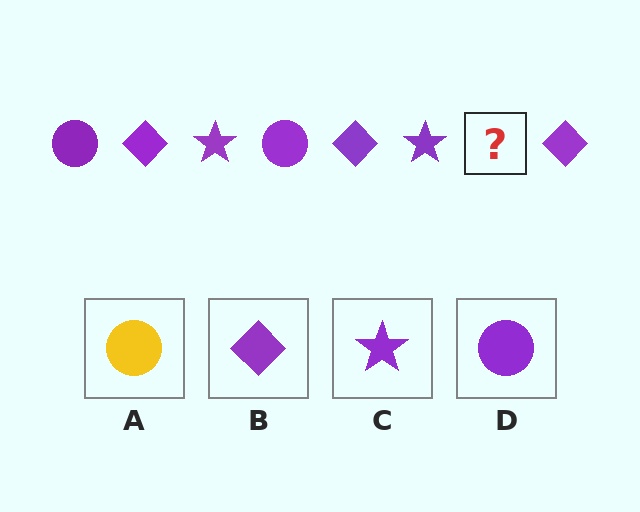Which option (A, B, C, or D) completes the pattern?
D.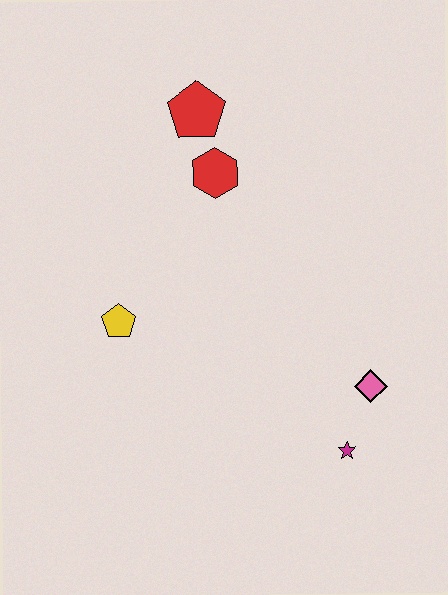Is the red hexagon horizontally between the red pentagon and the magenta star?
Yes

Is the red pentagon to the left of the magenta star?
Yes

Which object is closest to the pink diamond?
The magenta star is closest to the pink diamond.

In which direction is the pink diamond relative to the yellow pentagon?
The pink diamond is to the right of the yellow pentagon.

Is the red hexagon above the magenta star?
Yes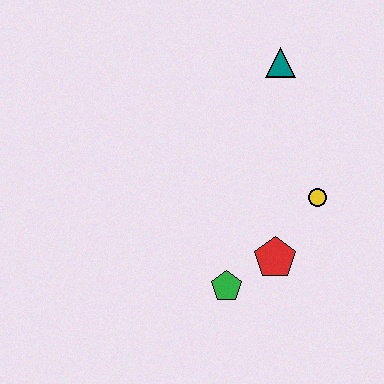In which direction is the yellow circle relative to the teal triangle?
The yellow circle is below the teal triangle.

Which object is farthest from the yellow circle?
The teal triangle is farthest from the yellow circle.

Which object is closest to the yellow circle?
The red pentagon is closest to the yellow circle.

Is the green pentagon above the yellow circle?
No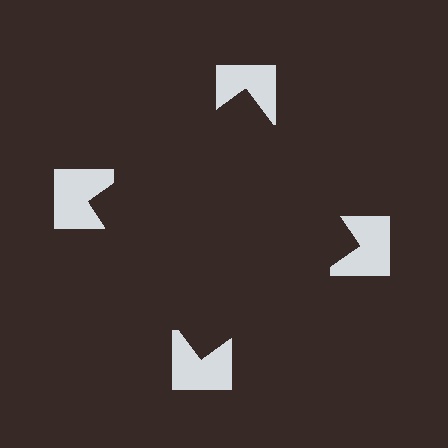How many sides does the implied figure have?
4 sides.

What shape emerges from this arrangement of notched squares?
An illusory square — its edges are inferred from the aligned wedge cuts in the notched squares, not physically drawn.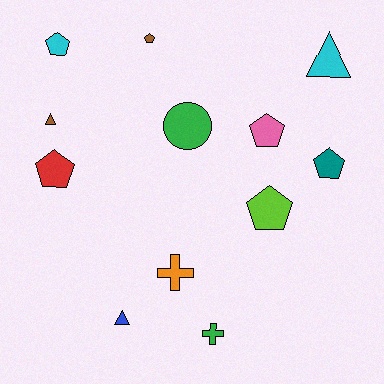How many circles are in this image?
There is 1 circle.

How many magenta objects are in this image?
There are no magenta objects.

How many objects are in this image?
There are 12 objects.